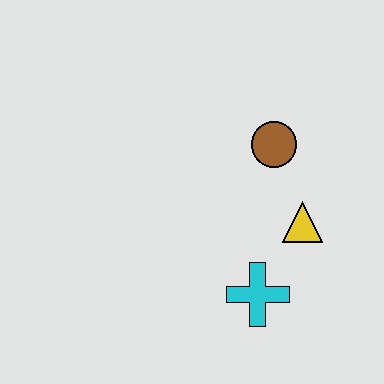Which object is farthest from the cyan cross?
The brown circle is farthest from the cyan cross.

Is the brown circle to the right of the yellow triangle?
No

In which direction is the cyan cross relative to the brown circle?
The cyan cross is below the brown circle.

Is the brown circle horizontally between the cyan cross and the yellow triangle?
Yes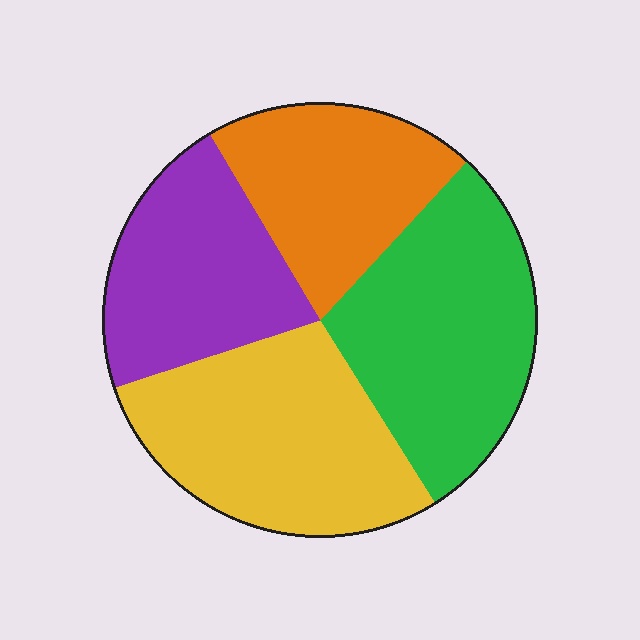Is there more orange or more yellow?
Yellow.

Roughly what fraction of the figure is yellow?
Yellow takes up between a sixth and a third of the figure.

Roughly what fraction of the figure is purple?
Purple takes up less than a quarter of the figure.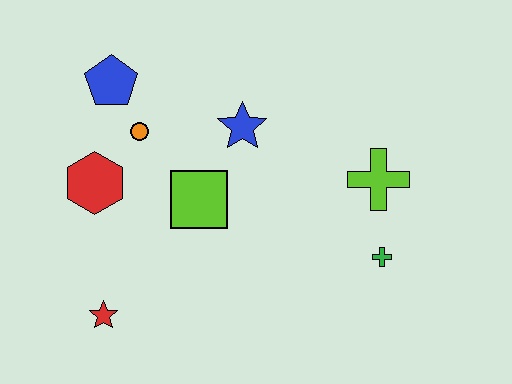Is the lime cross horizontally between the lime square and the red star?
No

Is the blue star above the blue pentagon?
No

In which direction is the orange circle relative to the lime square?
The orange circle is above the lime square.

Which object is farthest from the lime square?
The green cross is farthest from the lime square.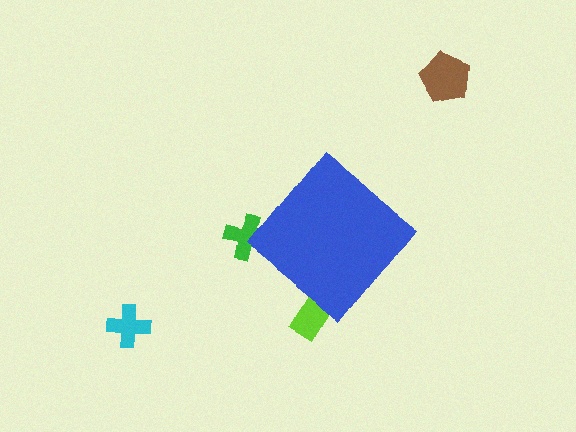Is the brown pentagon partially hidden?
No, the brown pentagon is fully visible.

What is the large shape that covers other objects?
A blue diamond.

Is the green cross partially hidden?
Yes, the green cross is partially hidden behind the blue diamond.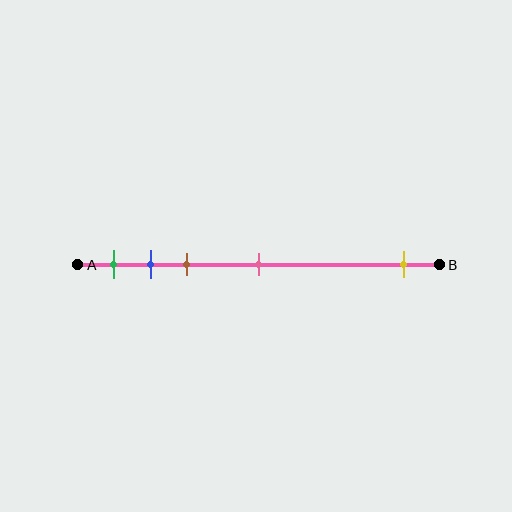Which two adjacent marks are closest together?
The blue and brown marks are the closest adjacent pair.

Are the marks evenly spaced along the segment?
No, the marks are not evenly spaced.